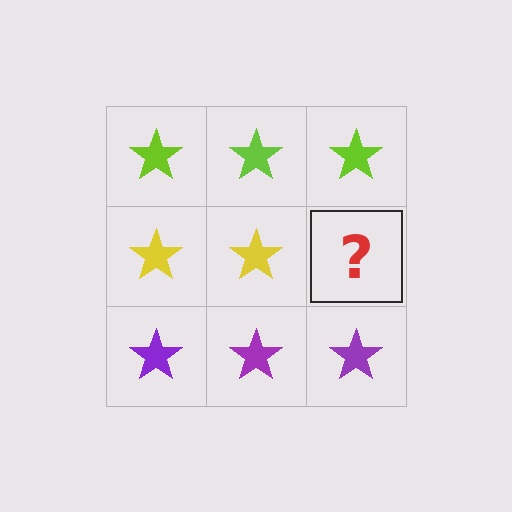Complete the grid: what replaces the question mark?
The question mark should be replaced with a yellow star.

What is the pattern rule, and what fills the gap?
The rule is that each row has a consistent color. The gap should be filled with a yellow star.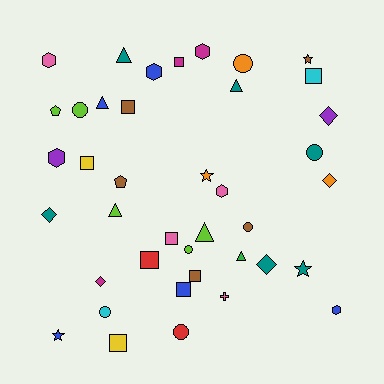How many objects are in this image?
There are 40 objects.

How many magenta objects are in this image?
There are 3 magenta objects.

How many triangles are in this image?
There are 6 triangles.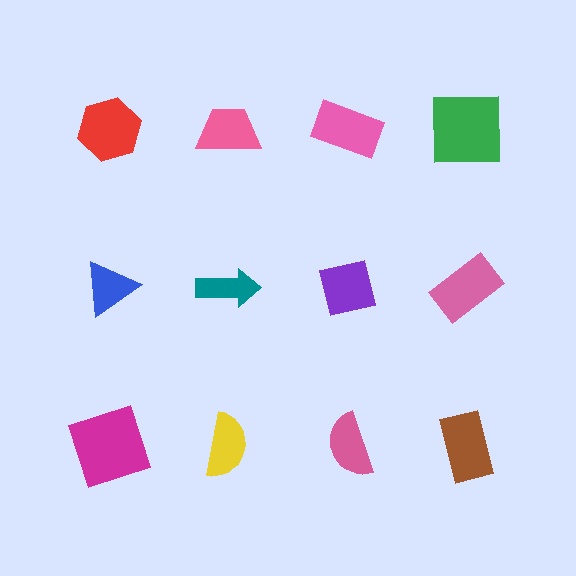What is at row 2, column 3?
A purple square.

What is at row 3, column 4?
A brown rectangle.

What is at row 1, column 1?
A red hexagon.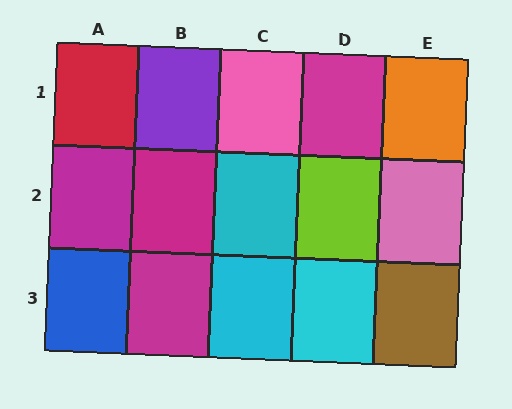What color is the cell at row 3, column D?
Cyan.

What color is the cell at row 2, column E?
Pink.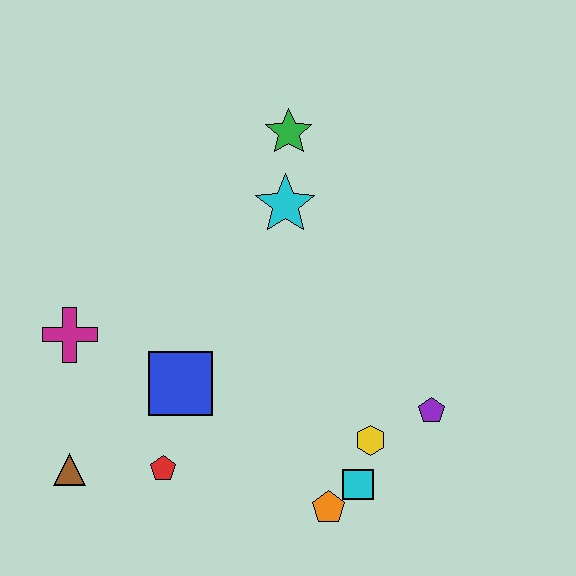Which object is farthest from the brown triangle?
The green star is farthest from the brown triangle.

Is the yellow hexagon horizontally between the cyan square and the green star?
No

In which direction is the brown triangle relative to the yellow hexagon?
The brown triangle is to the left of the yellow hexagon.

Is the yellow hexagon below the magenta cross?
Yes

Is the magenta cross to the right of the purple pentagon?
No